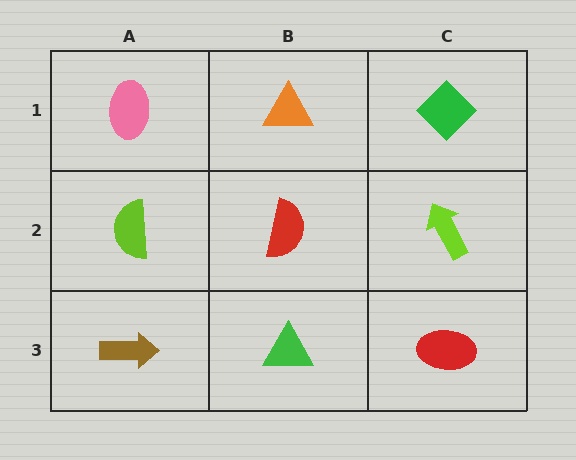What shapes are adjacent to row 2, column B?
An orange triangle (row 1, column B), a green triangle (row 3, column B), a lime semicircle (row 2, column A), a lime arrow (row 2, column C).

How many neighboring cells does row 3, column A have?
2.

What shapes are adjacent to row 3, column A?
A lime semicircle (row 2, column A), a green triangle (row 3, column B).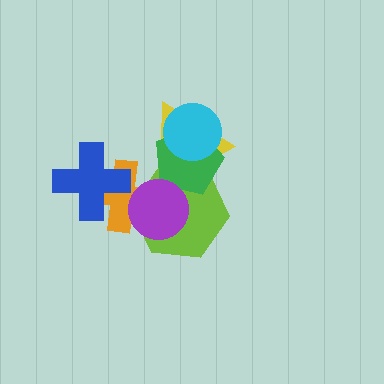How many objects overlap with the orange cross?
3 objects overlap with the orange cross.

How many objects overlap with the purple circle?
4 objects overlap with the purple circle.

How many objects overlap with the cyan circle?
2 objects overlap with the cyan circle.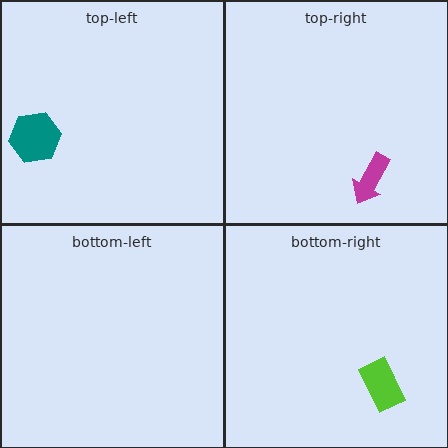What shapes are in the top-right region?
The magenta arrow.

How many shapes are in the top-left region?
1.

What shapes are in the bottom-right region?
The lime rectangle.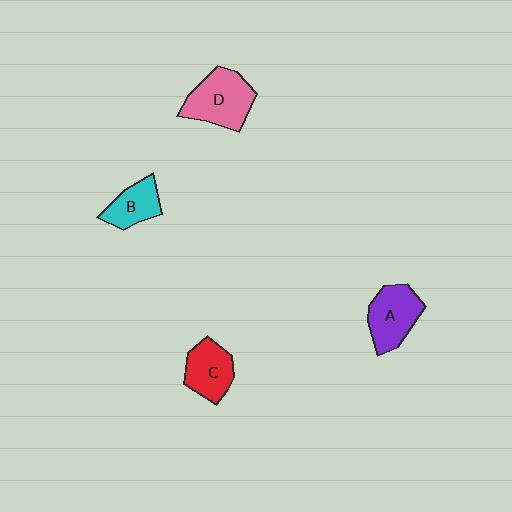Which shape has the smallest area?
Shape B (cyan).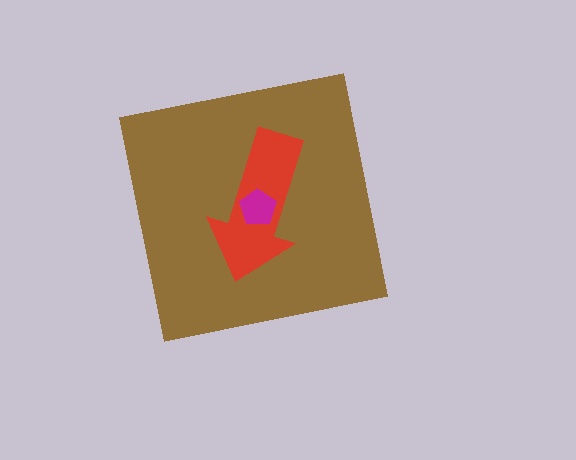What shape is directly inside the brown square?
The red arrow.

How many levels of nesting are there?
3.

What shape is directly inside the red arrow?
The magenta pentagon.